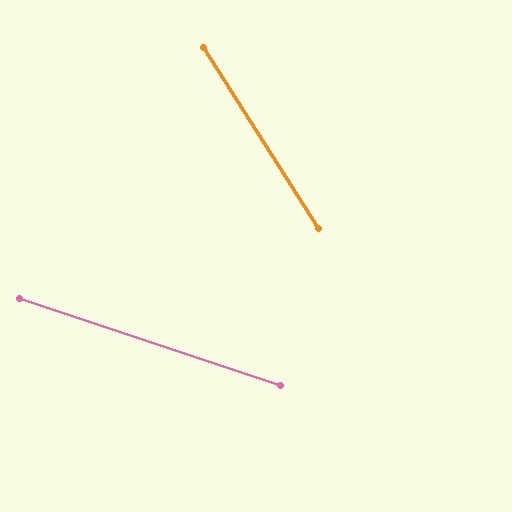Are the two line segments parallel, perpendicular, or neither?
Neither parallel nor perpendicular — they differ by about 39°.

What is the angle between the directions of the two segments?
Approximately 39 degrees.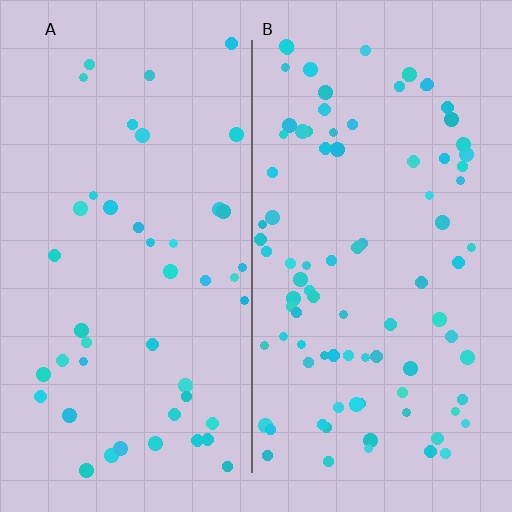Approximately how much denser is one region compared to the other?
Approximately 2.0× — region B over region A.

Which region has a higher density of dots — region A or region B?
B (the right).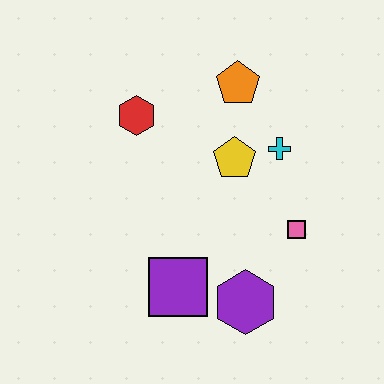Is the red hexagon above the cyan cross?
Yes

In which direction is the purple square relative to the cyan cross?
The purple square is below the cyan cross.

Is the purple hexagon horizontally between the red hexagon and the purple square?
No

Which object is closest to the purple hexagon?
The purple square is closest to the purple hexagon.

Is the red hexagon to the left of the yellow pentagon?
Yes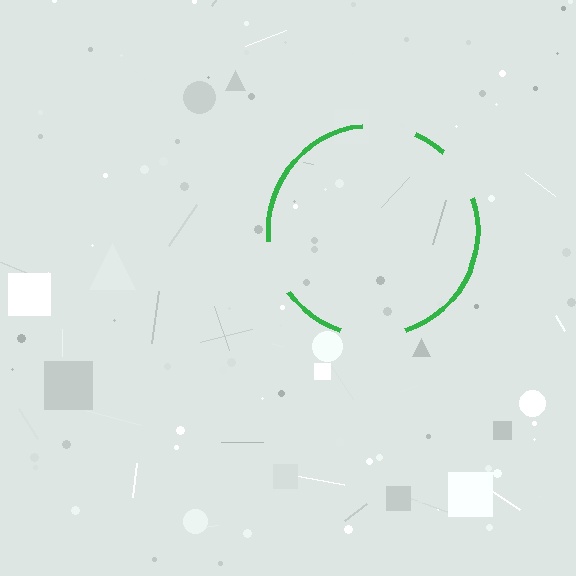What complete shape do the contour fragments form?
The contour fragments form a circle.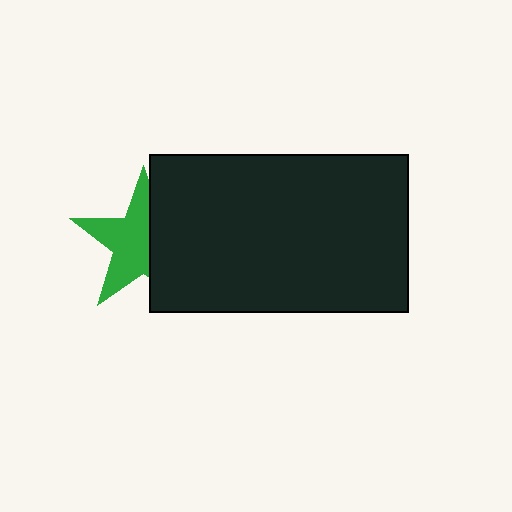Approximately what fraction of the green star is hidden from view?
Roughly 41% of the green star is hidden behind the black rectangle.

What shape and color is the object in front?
The object in front is a black rectangle.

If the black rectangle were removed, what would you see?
You would see the complete green star.